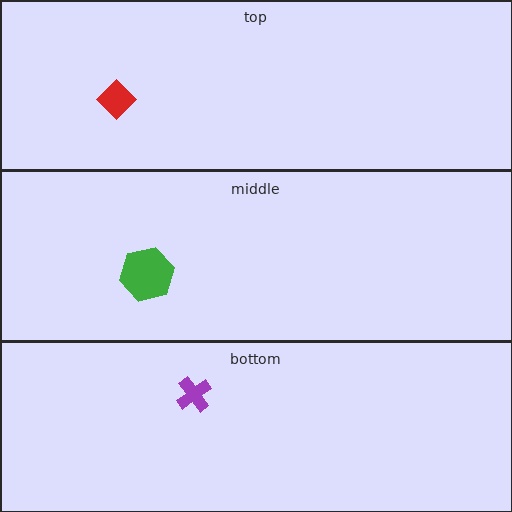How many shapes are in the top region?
1.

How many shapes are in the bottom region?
1.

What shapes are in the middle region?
The green hexagon.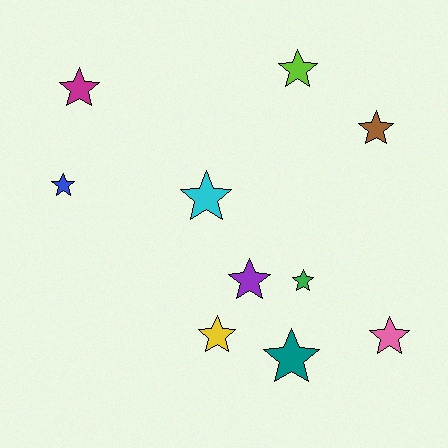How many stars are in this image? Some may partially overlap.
There are 10 stars.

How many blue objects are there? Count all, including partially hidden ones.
There is 1 blue object.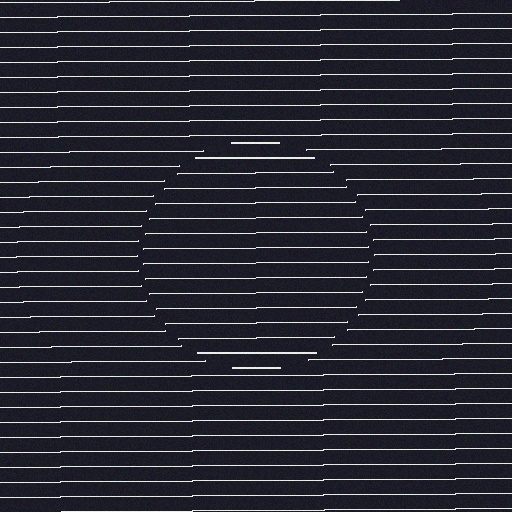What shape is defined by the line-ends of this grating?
An illusory circle. The interior of the shape contains the same grating, shifted by half a period — the contour is defined by the phase discontinuity where line-ends from the inner and outer gratings abut.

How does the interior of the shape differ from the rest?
The interior of the shape contains the same grating, shifted by half a period — the contour is defined by the phase discontinuity where line-ends from the inner and outer gratings abut.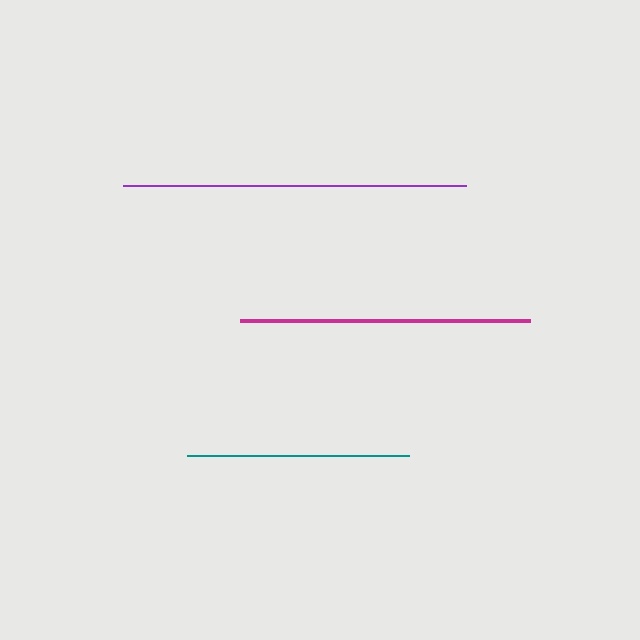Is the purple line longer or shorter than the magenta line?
The purple line is longer than the magenta line.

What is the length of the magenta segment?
The magenta segment is approximately 290 pixels long.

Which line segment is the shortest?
The teal line is the shortest at approximately 221 pixels.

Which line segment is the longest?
The purple line is the longest at approximately 343 pixels.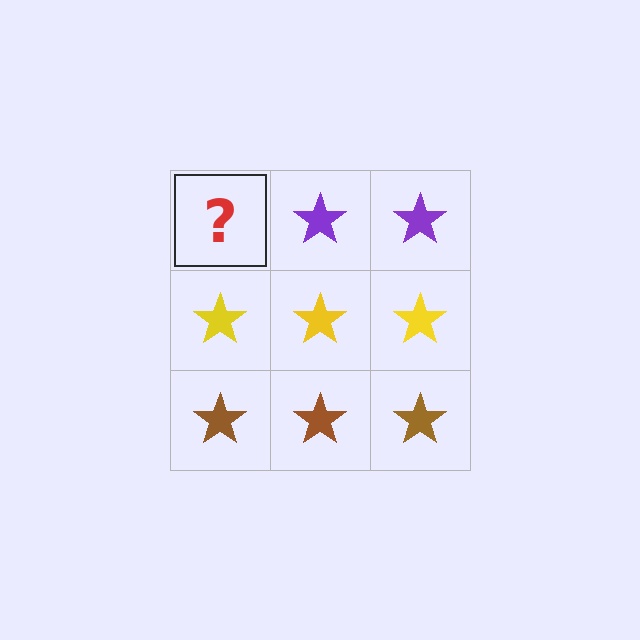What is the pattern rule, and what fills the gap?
The rule is that each row has a consistent color. The gap should be filled with a purple star.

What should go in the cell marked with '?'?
The missing cell should contain a purple star.